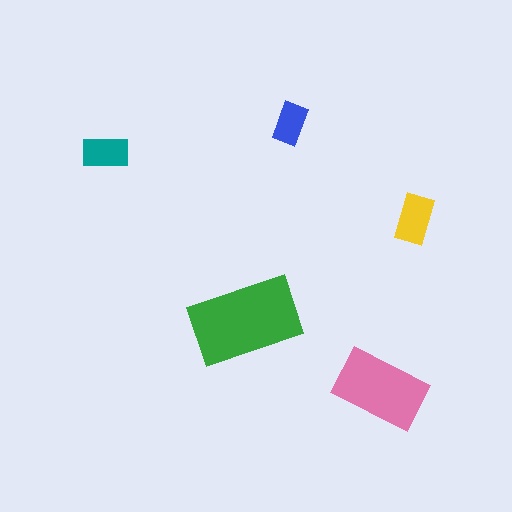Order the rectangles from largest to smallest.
the green one, the pink one, the yellow one, the teal one, the blue one.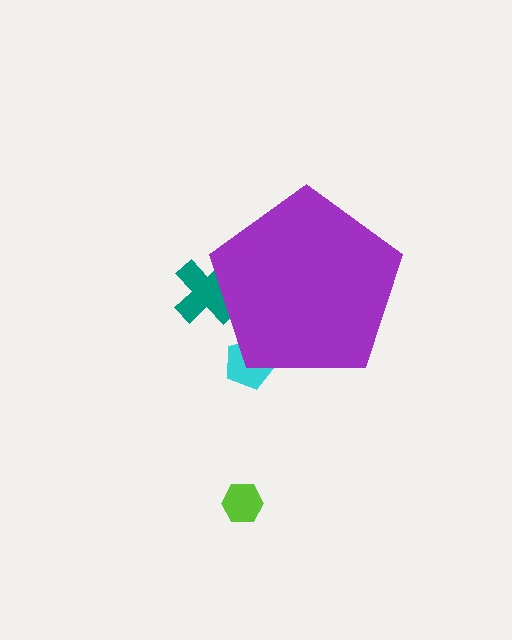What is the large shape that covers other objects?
A purple pentagon.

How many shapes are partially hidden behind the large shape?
2 shapes are partially hidden.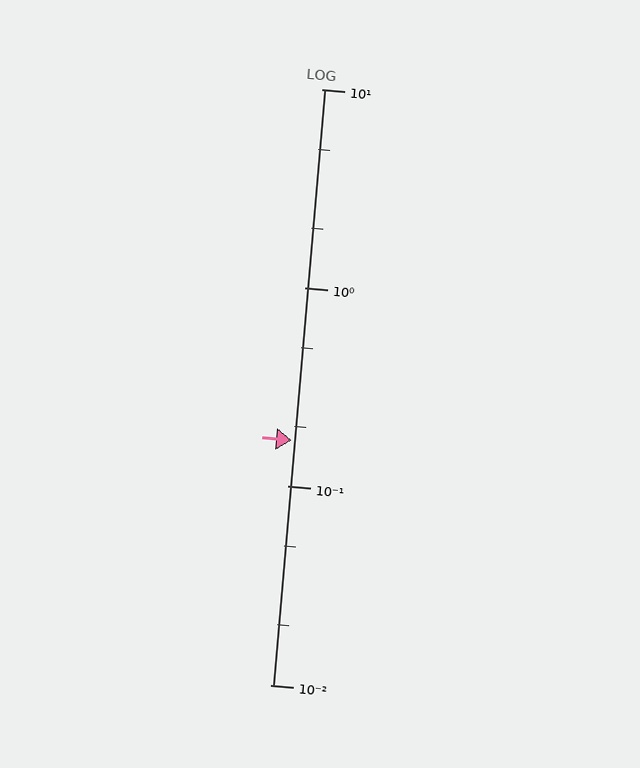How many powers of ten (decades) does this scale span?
The scale spans 3 decades, from 0.01 to 10.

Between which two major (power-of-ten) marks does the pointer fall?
The pointer is between 0.1 and 1.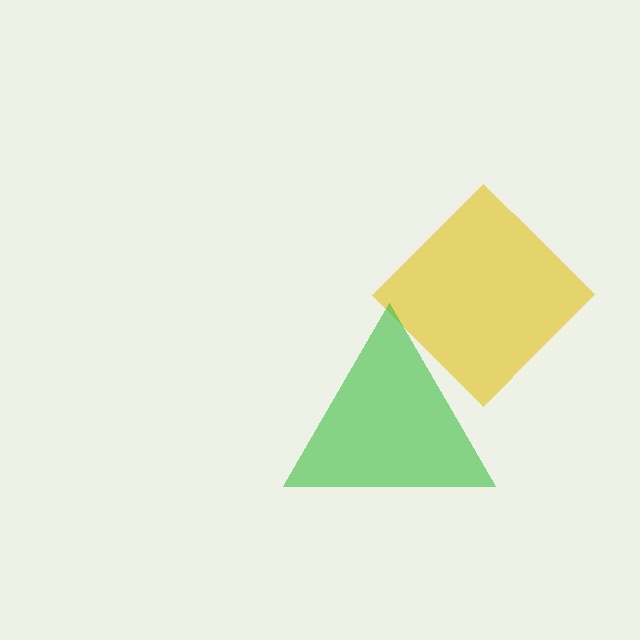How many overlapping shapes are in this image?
There are 2 overlapping shapes in the image.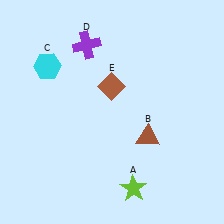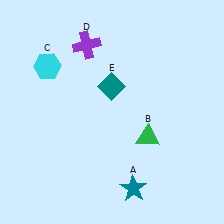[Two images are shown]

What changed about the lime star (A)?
In Image 1, A is lime. In Image 2, it changed to teal.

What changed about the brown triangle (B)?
In Image 1, B is brown. In Image 2, it changed to green.